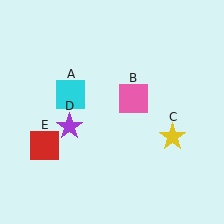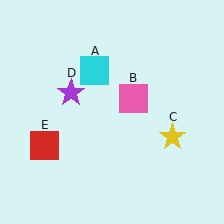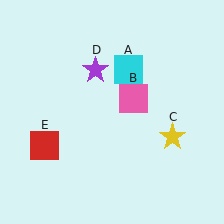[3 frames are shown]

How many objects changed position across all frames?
2 objects changed position: cyan square (object A), purple star (object D).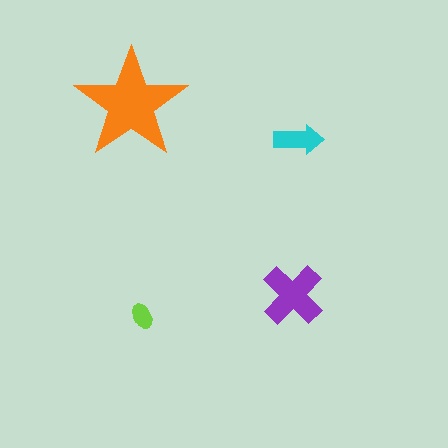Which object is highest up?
The orange star is topmost.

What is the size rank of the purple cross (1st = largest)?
2nd.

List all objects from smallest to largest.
The lime ellipse, the cyan arrow, the purple cross, the orange star.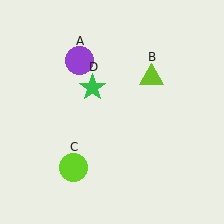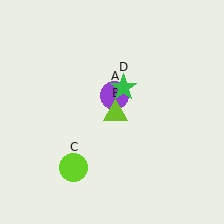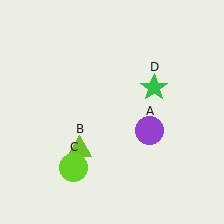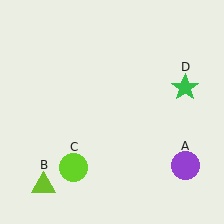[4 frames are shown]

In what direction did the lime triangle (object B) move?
The lime triangle (object B) moved down and to the left.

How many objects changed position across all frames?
3 objects changed position: purple circle (object A), lime triangle (object B), green star (object D).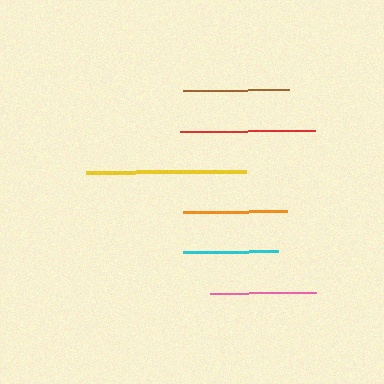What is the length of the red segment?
The red segment is approximately 135 pixels long.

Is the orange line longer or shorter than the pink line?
The pink line is longer than the orange line.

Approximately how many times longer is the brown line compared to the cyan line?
The brown line is approximately 1.1 times the length of the cyan line.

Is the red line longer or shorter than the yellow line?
The yellow line is longer than the red line.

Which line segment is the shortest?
The cyan line is the shortest at approximately 95 pixels.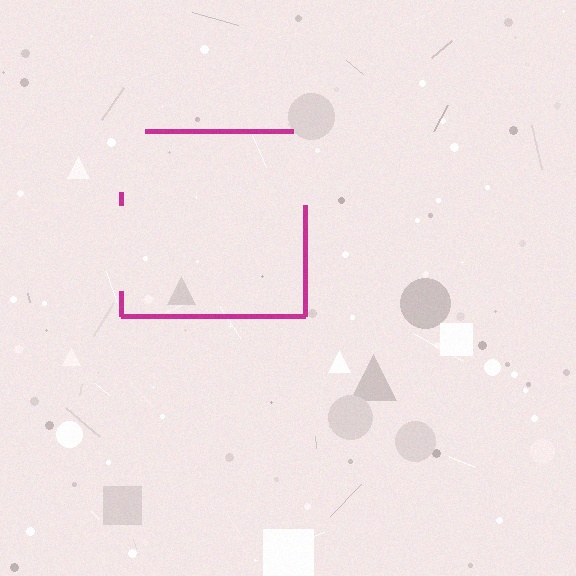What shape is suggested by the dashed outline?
The dashed outline suggests a square.